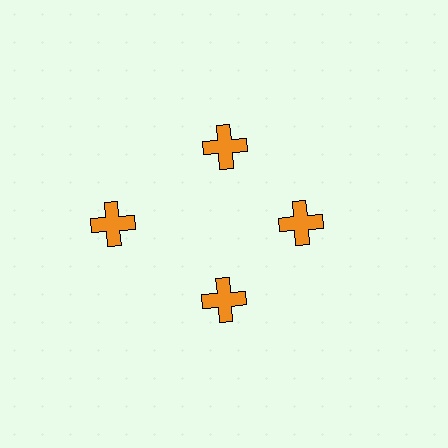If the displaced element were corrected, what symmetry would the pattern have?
It would have 4-fold rotational symmetry — the pattern would map onto itself every 90 degrees.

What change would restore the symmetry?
The symmetry would be restored by moving it inward, back onto the ring so that all 4 crosses sit at equal angles and equal distance from the center.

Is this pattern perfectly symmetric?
No. The 4 orange crosses are arranged in a ring, but one element near the 9 o'clock position is pushed outward from the center, breaking the 4-fold rotational symmetry.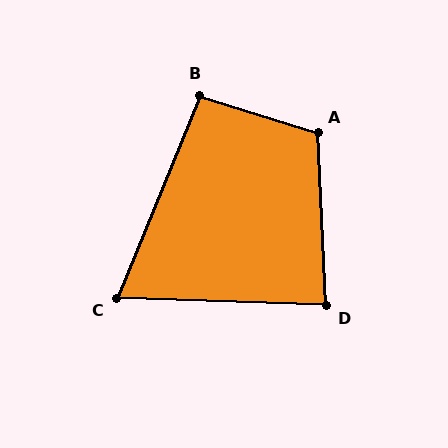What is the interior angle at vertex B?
Approximately 95 degrees (approximately right).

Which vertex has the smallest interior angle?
C, at approximately 70 degrees.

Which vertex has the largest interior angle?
A, at approximately 110 degrees.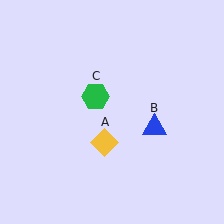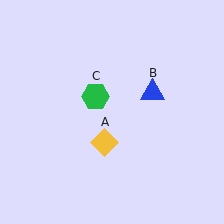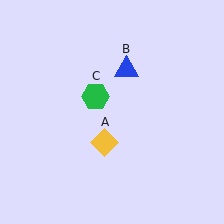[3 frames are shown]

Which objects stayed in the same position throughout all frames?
Yellow diamond (object A) and green hexagon (object C) remained stationary.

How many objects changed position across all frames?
1 object changed position: blue triangle (object B).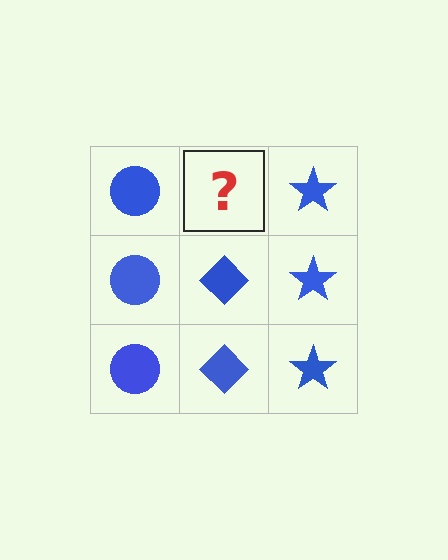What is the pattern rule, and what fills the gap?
The rule is that each column has a consistent shape. The gap should be filled with a blue diamond.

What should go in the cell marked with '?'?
The missing cell should contain a blue diamond.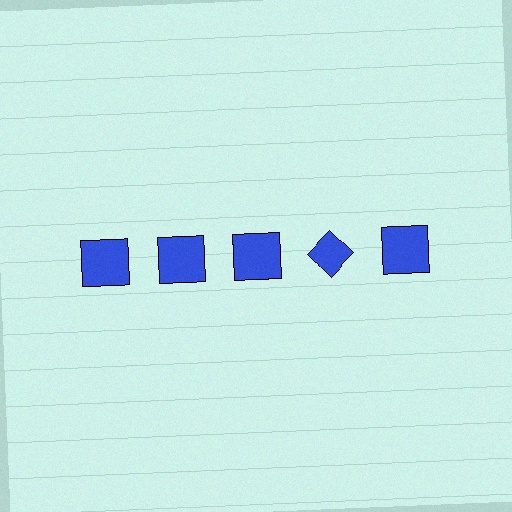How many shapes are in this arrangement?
There are 5 shapes arranged in a grid pattern.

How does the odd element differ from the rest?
It has a different shape: diamond instead of square.